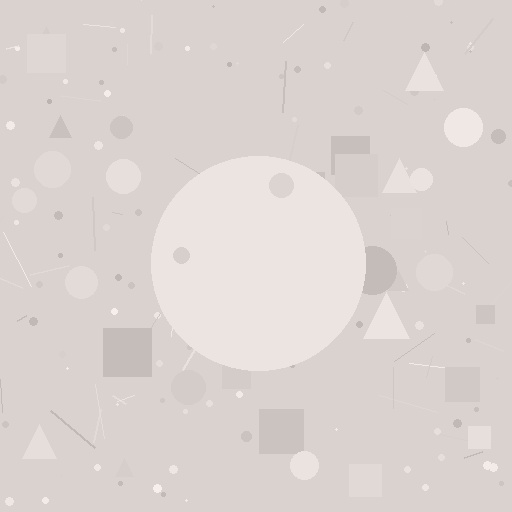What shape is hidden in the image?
A circle is hidden in the image.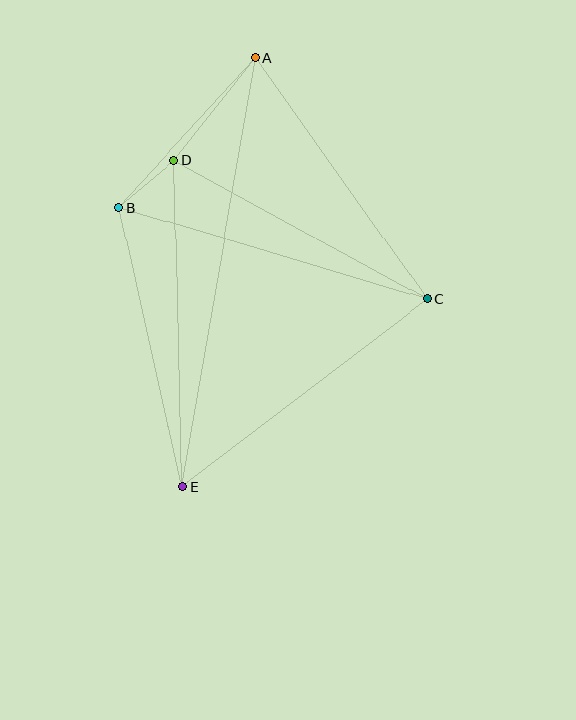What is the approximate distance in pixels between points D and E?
The distance between D and E is approximately 326 pixels.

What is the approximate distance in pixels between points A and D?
The distance between A and D is approximately 131 pixels.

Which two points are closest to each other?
Points B and D are closest to each other.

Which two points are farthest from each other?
Points A and E are farthest from each other.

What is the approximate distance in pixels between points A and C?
The distance between A and C is approximately 296 pixels.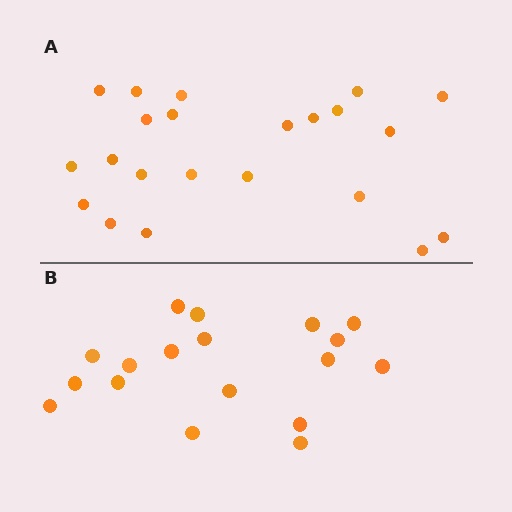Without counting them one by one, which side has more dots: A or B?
Region A (the top region) has more dots.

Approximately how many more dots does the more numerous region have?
Region A has about 4 more dots than region B.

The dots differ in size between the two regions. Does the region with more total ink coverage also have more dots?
No. Region B has more total ink coverage because its dots are larger, but region A actually contains more individual dots. Total area can be misleading — the number of items is what matters here.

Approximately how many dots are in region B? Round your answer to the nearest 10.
About 20 dots. (The exact count is 18, which rounds to 20.)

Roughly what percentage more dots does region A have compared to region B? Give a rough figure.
About 20% more.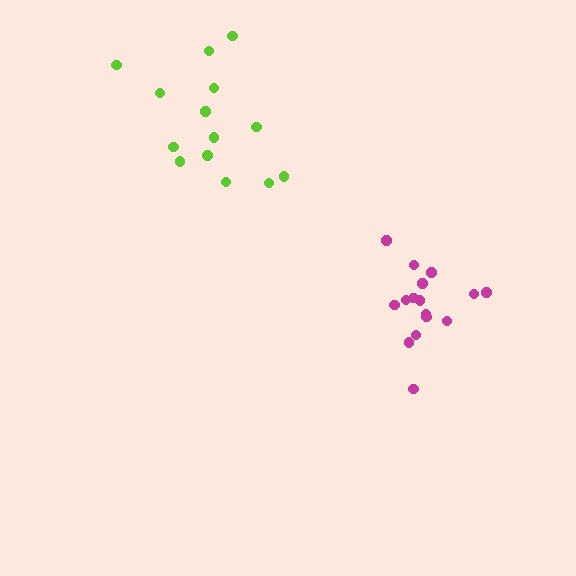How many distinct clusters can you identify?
There are 2 distinct clusters.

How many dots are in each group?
Group 1: 16 dots, Group 2: 14 dots (30 total).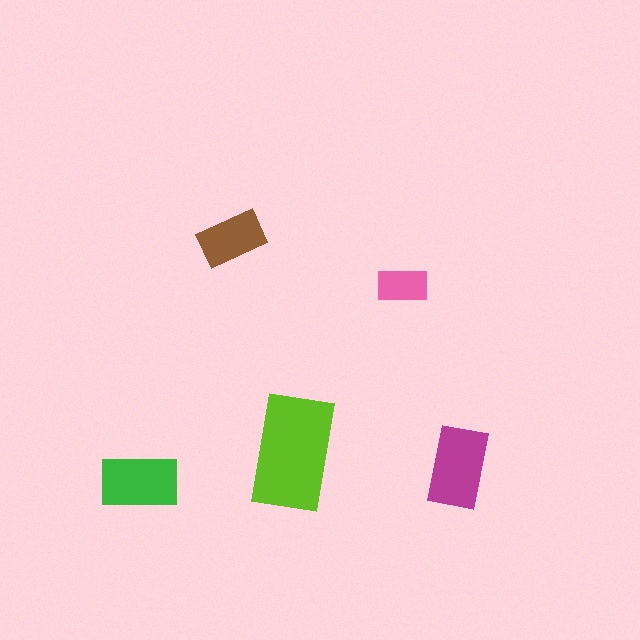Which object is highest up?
The brown rectangle is topmost.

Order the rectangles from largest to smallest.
the lime one, the magenta one, the green one, the brown one, the pink one.